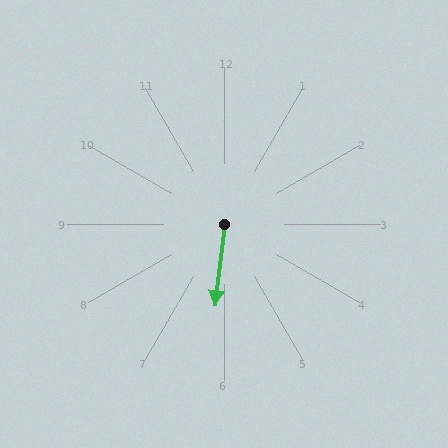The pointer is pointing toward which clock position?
Roughly 6 o'clock.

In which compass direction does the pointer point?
South.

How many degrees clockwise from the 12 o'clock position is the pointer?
Approximately 186 degrees.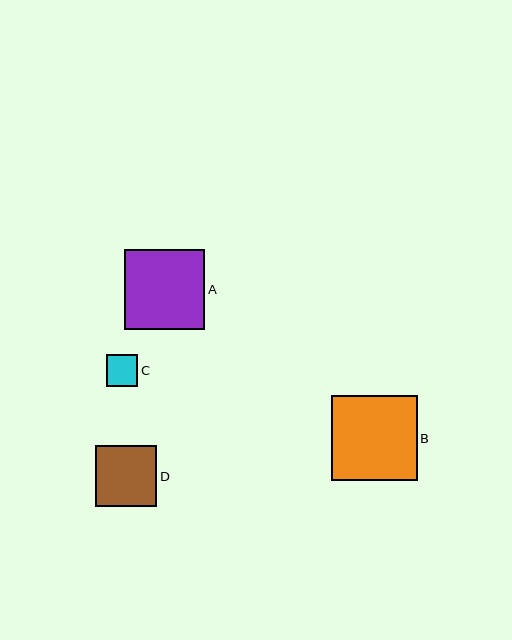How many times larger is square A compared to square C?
Square A is approximately 2.5 times the size of square C.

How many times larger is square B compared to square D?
Square B is approximately 1.4 times the size of square D.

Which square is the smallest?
Square C is the smallest with a size of approximately 32 pixels.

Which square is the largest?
Square B is the largest with a size of approximately 85 pixels.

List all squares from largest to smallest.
From largest to smallest: B, A, D, C.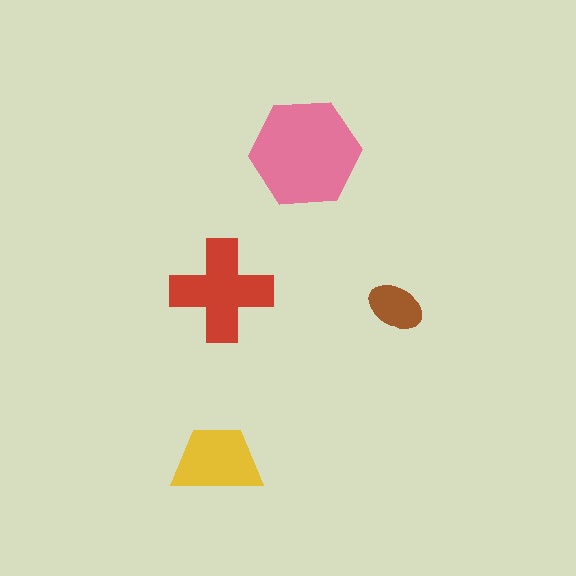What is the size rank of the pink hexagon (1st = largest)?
1st.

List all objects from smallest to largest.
The brown ellipse, the yellow trapezoid, the red cross, the pink hexagon.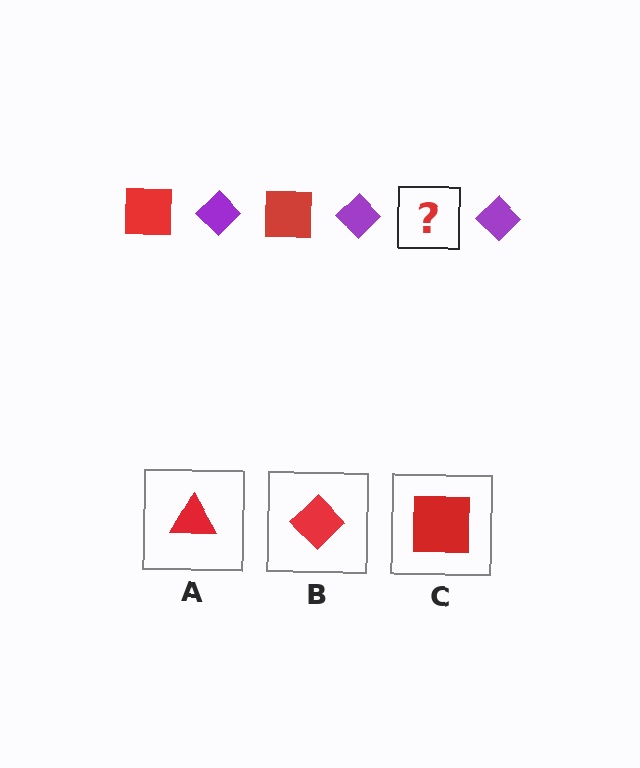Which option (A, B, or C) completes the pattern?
C.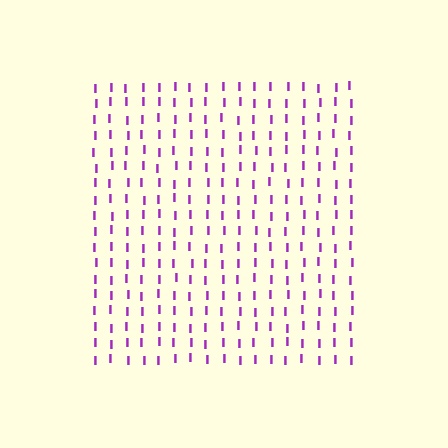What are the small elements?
The small elements are letter I's.